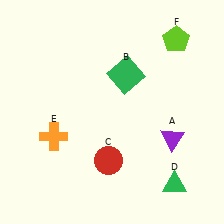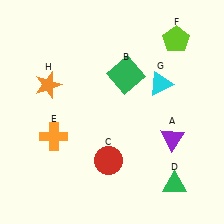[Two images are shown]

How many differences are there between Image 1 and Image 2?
There are 2 differences between the two images.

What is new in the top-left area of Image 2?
An orange star (H) was added in the top-left area of Image 2.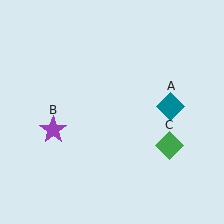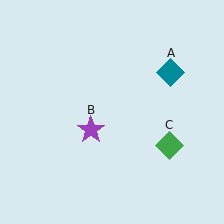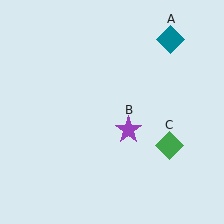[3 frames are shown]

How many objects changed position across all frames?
2 objects changed position: teal diamond (object A), purple star (object B).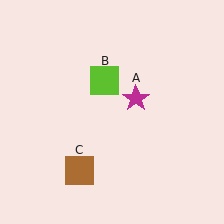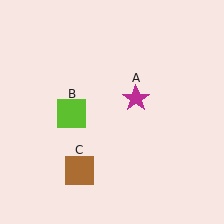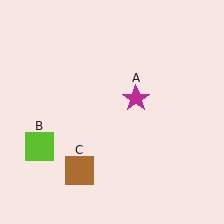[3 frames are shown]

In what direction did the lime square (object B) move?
The lime square (object B) moved down and to the left.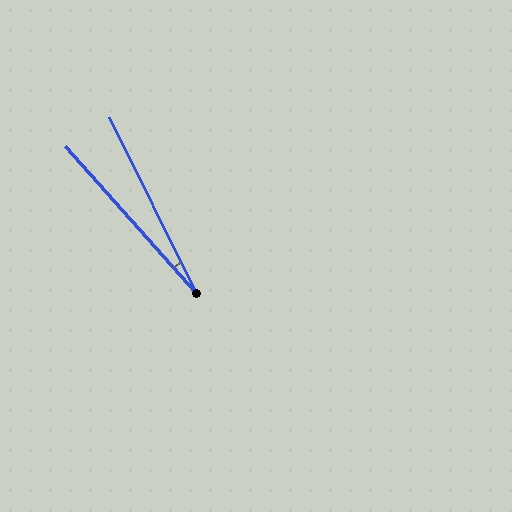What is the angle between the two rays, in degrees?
Approximately 15 degrees.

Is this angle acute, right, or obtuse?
It is acute.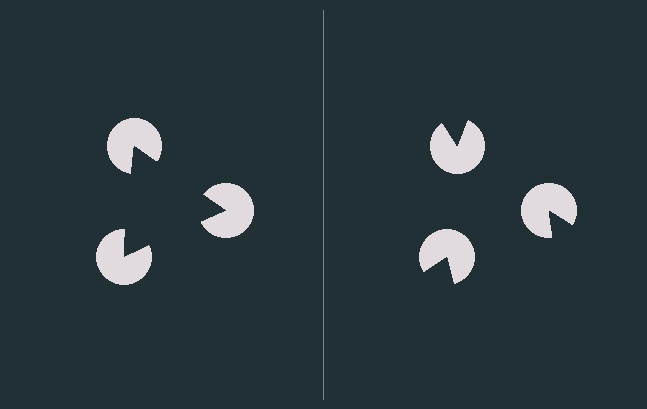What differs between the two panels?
The pac-man discs are positioned identically on both sides; only the wedge orientations differ. On the left they align to a triangle; on the right they are misaligned.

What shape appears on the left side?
An illusory triangle.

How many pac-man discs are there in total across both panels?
6 — 3 on each side.